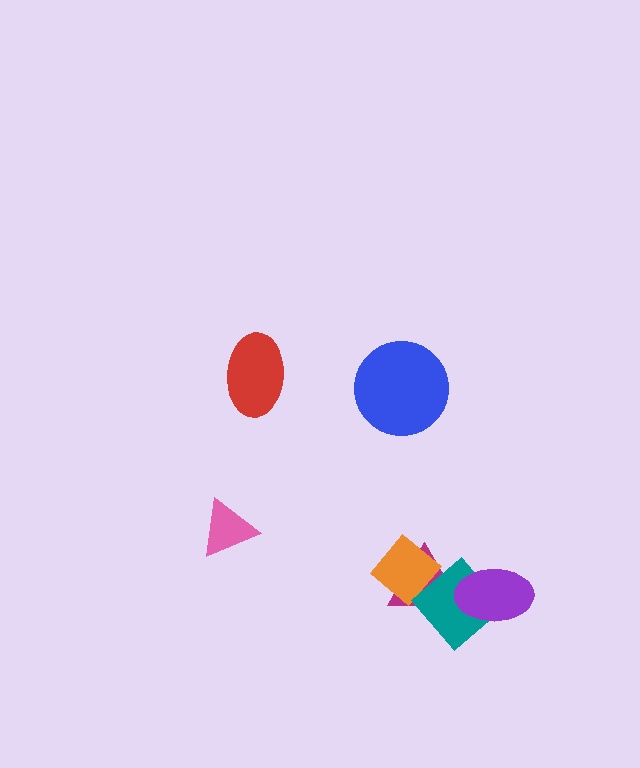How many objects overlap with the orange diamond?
1 object overlaps with the orange diamond.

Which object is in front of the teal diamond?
The purple ellipse is in front of the teal diamond.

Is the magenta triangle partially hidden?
Yes, it is partially covered by another shape.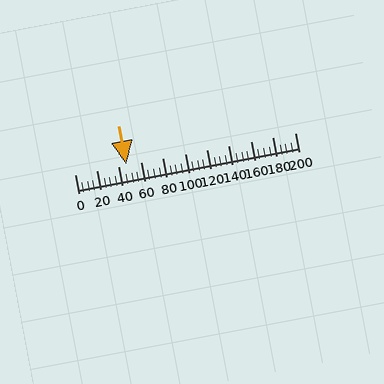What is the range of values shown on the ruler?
The ruler shows values from 0 to 200.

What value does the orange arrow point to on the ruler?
The orange arrow points to approximately 47.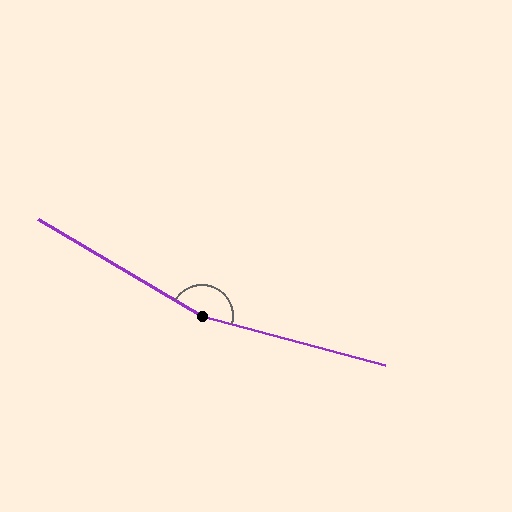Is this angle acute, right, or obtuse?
It is obtuse.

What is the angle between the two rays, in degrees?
Approximately 165 degrees.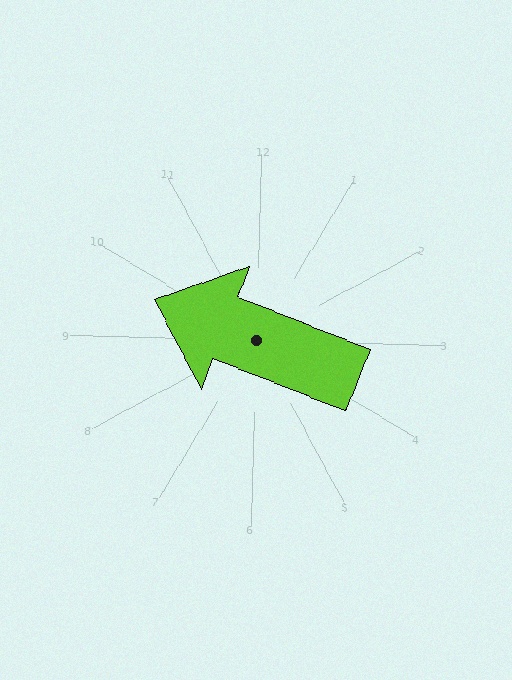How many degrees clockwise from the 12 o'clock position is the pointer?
Approximately 290 degrees.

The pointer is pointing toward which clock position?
Roughly 10 o'clock.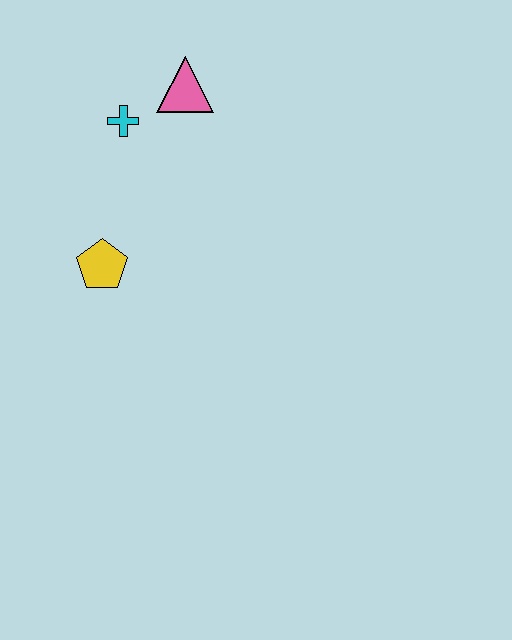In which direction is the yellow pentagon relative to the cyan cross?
The yellow pentagon is below the cyan cross.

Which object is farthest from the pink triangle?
The yellow pentagon is farthest from the pink triangle.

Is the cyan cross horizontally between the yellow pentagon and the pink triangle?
Yes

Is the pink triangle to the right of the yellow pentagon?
Yes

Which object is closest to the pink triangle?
The cyan cross is closest to the pink triangle.